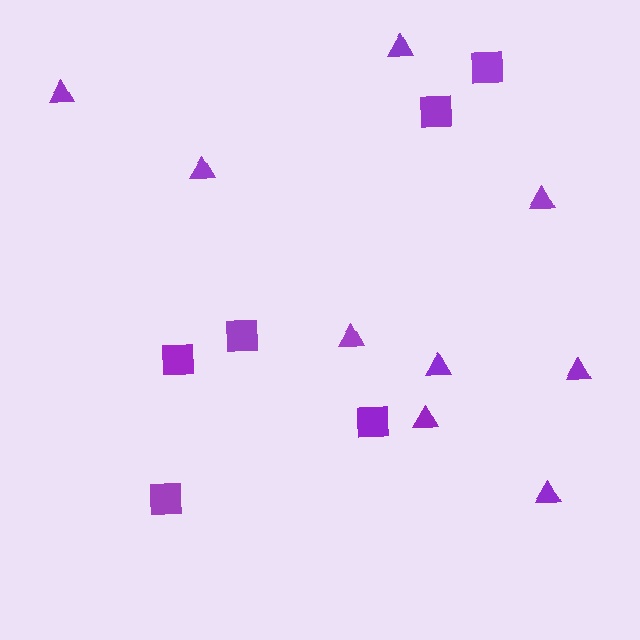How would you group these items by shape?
There are 2 groups: one group of squares (6) and one group of triangles (9).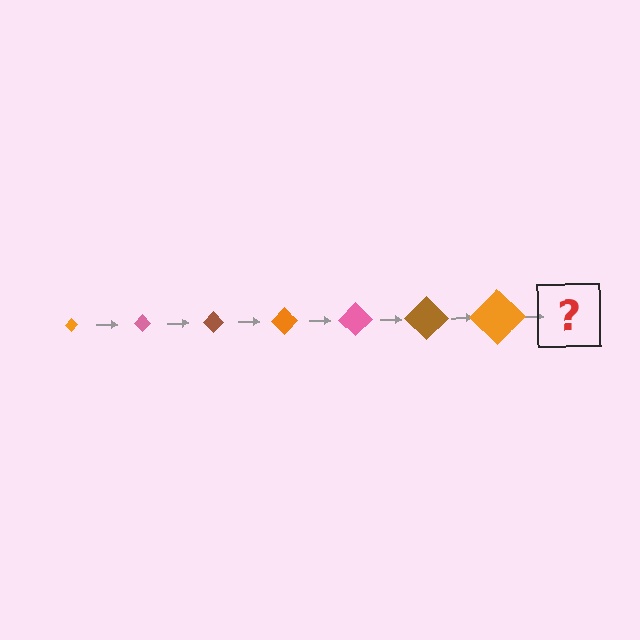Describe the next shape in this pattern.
It should be a pink diamond, larger than the previous one.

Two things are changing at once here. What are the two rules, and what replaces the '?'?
The two rules are that the diamond grows larger each step and the color cycles through orange, pink, and brown. The '?' should be a pink diamond, larger than the previous one.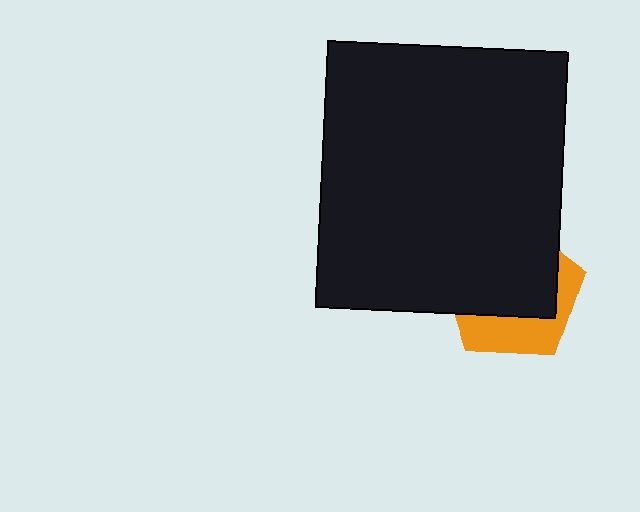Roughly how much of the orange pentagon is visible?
A small part of it is visible (roughly 36%).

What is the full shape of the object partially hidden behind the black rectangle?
The partially hidden object is an orange pentagon.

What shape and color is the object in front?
The object in front is a black rectangle.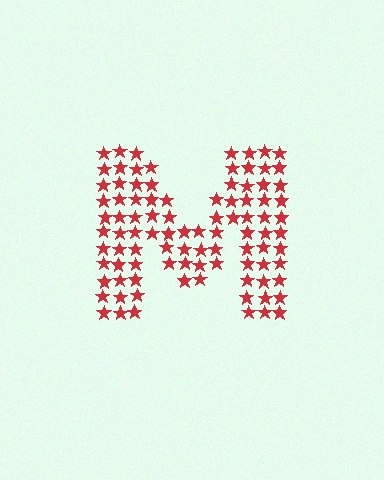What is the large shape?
The large shape is the letter M.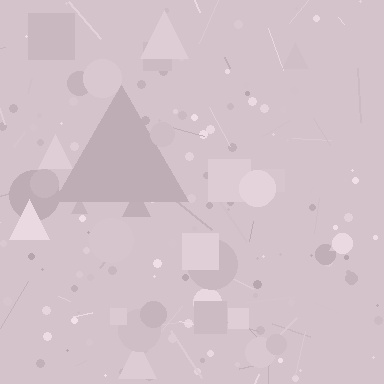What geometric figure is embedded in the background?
A triangle is embedded in the background.